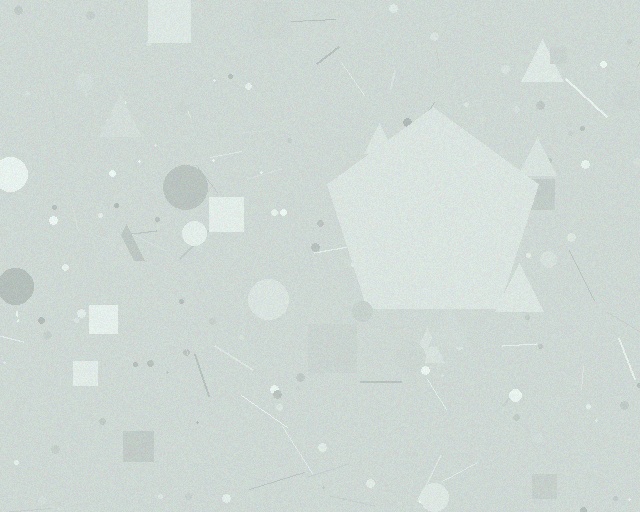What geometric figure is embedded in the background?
A pentagon is embedded in the background.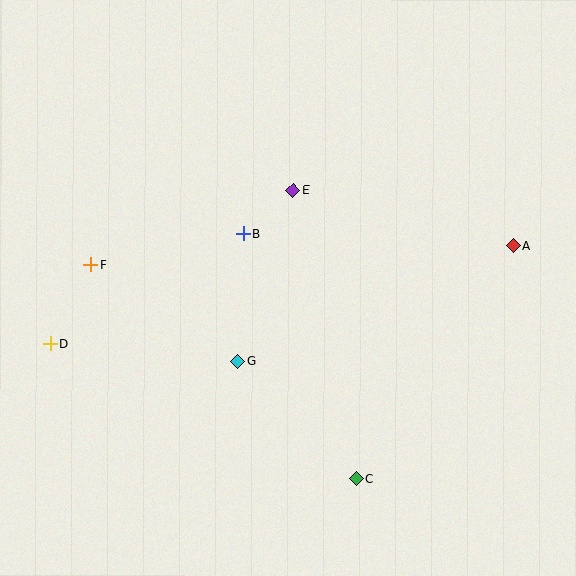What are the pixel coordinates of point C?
Point C is at (356, 479).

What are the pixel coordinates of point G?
Point G is at (237, 361).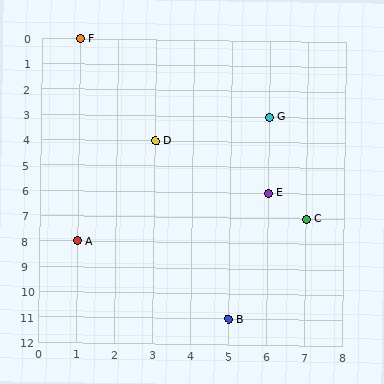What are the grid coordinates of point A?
Point A is at grid coordinates (1, 8).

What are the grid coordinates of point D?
Point D is at grid coordinates (3, 4).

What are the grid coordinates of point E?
Point E is at grid coordinates (6, 6).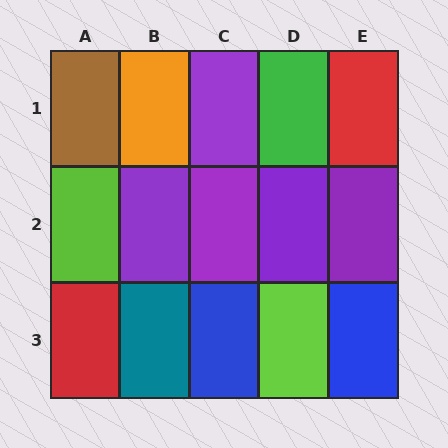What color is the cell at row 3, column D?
Lime.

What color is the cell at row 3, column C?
Blue.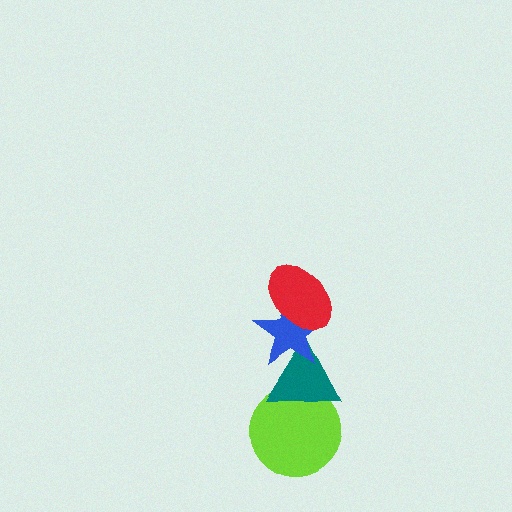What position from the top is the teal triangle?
The teal triangle is 3rd from the top.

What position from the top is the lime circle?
The lime circle is 4th from the top.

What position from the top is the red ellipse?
The red ellipse is 1st from the top.